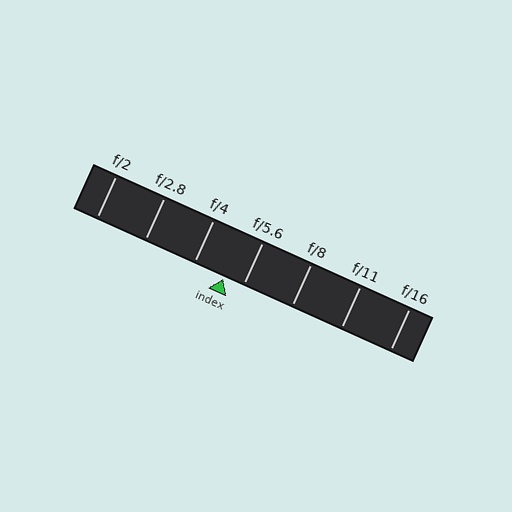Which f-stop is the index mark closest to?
The index mark is closest to f/5.6.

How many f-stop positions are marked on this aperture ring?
There are 7 f-stop positions marked.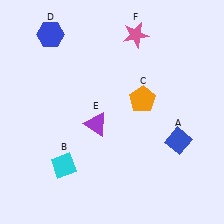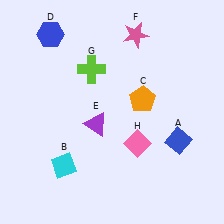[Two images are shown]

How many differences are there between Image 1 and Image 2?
There are 2 differences between the two images.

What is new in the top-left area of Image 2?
A lime cross (G) was added in the top-left area of Image 2.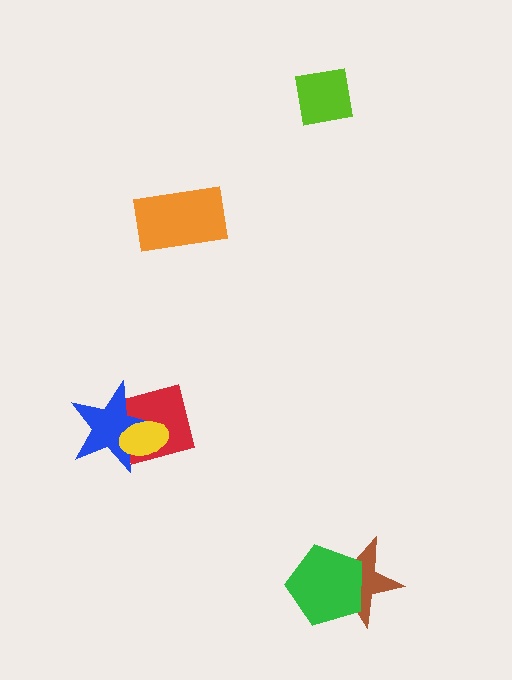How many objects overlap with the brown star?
1 object overlaps with the brown star.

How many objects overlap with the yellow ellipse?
2 objects overlap with the yellow ellipse.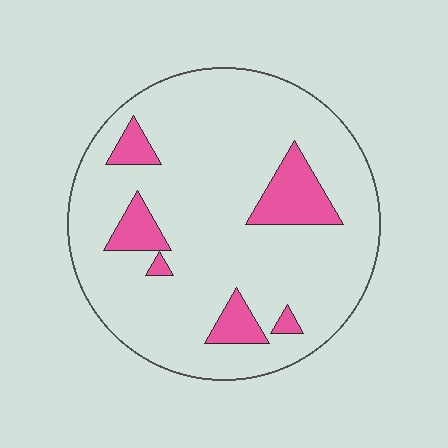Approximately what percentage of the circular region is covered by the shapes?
Approximately 15%.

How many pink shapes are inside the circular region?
6.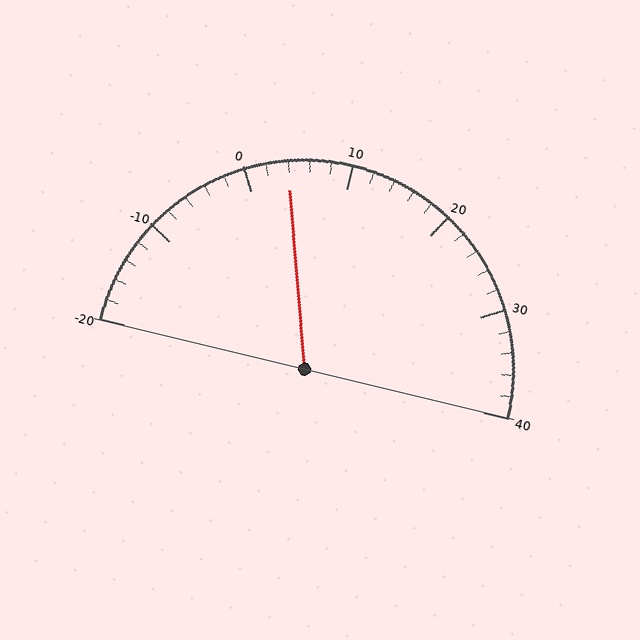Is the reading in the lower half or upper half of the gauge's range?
The reading is in the lower half of the range (-20 to 40).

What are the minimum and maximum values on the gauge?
The gauge ranges from -20 to 40.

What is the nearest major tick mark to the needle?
The nearest major tick mark is 0.